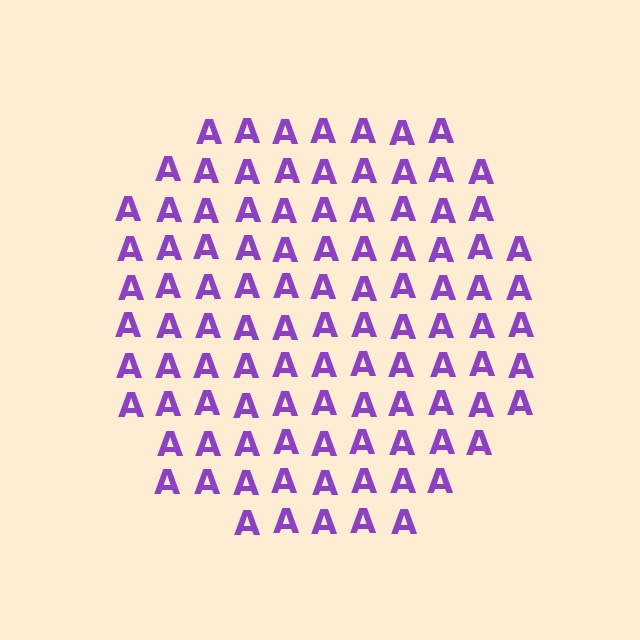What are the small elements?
The small elements are letter A's.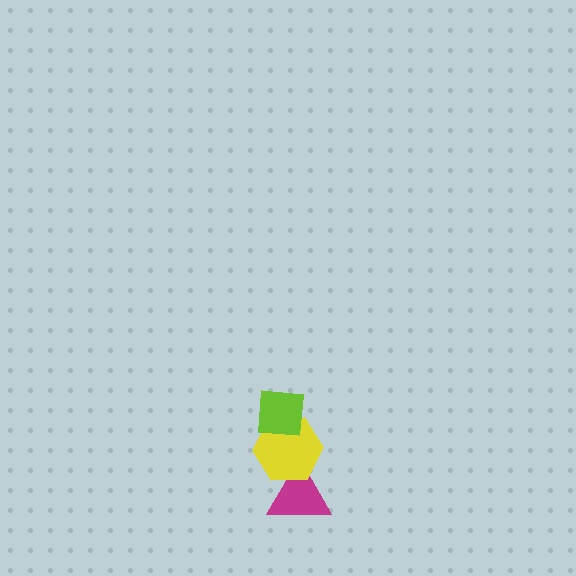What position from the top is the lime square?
The lime square is 1st from the top.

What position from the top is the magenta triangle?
The magenta triangle is 3rd from the top.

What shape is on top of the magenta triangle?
The yellow hexagon is on top of the magenta triangle.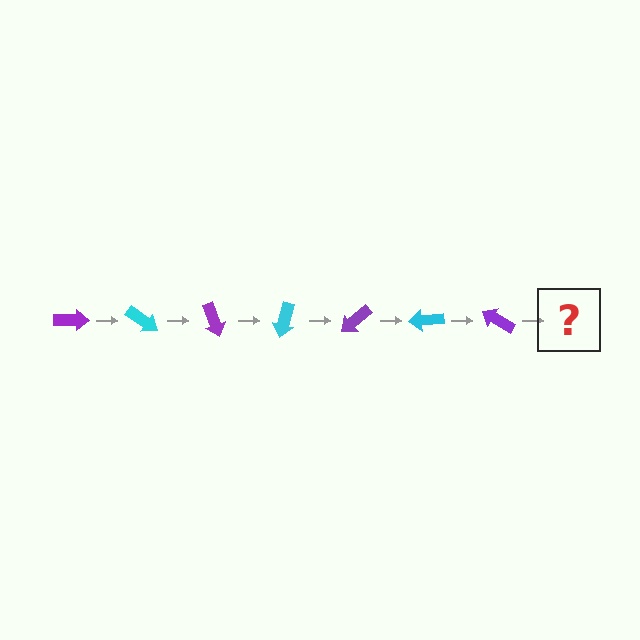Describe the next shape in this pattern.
It should be a cyan arrow, rotated 245 degrees from the start.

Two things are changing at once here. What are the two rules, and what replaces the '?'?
The two rules are that it rotates 35 degrees each step and the color cycles through purple and cyan. The '?' should be a cyan arrow, rotated 245 degrees from the start.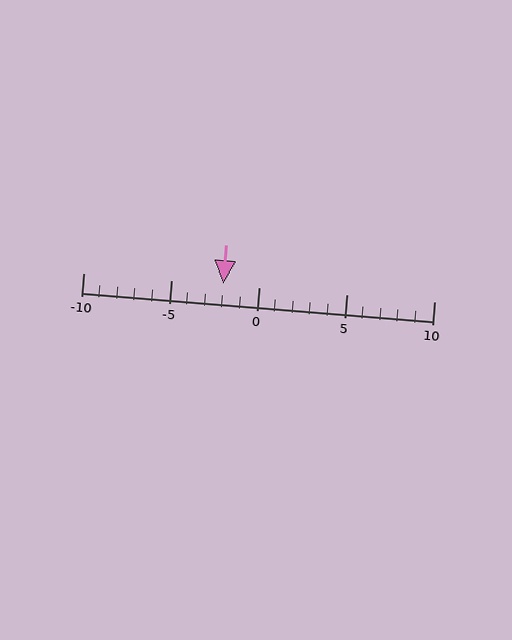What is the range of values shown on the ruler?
The ruler shows values from -10 to 10.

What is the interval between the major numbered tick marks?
The major tick marks are spaced 5 units apart.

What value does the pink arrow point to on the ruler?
The pink arrow points to approximately -2.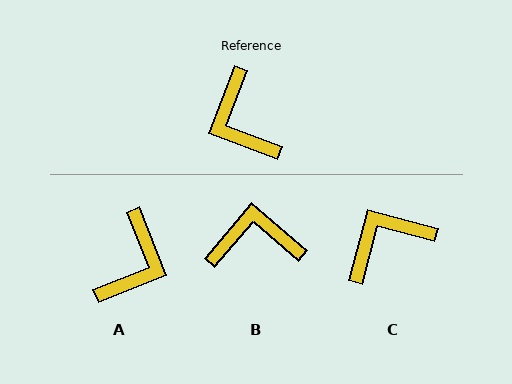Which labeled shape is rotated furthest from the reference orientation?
A, about 132 degrees away.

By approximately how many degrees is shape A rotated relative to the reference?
Approximately 132 degrees counter-clockwise.